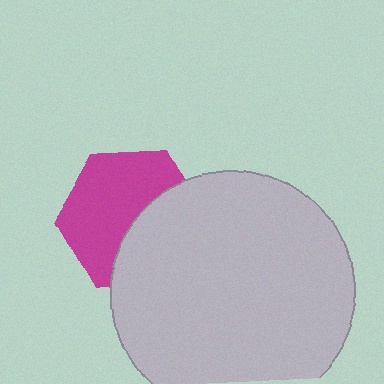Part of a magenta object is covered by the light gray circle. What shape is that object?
It is a hexagon.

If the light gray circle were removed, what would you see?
You would see the complete magenta hexagon.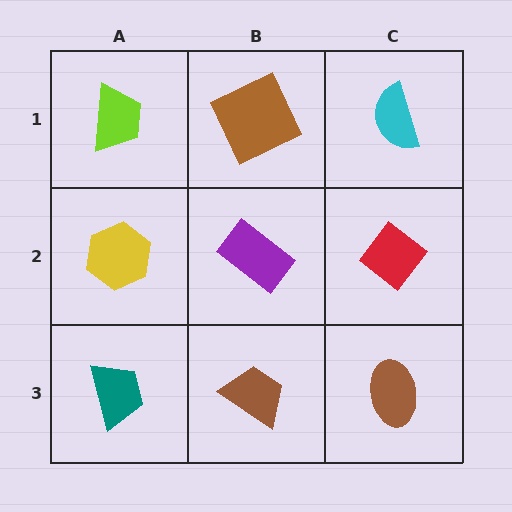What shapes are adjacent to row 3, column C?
A red diamond (row 2, column C), a brown trapezoid (row 3, column B).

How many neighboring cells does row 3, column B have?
3.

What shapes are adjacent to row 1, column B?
A purple rectangle (row 2, column B), a lime trapezoid (row 1, column A), a cyan semicircle (row 1, column C).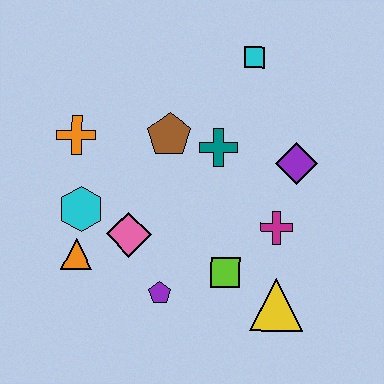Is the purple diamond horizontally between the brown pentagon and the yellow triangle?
No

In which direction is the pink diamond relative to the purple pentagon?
The pink diamond is above the purple pentagon.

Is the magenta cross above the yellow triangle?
Yes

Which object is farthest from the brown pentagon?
The yellow triangle is farthest from the brown pentagon.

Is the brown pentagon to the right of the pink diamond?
Yes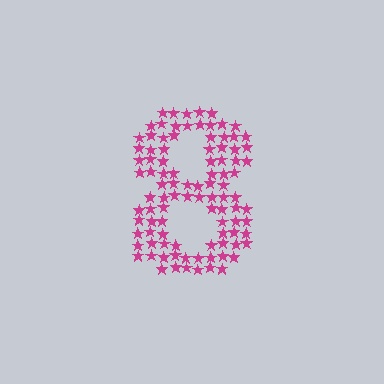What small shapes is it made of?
It is made of small stars.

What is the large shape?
The large shape is the digit 8.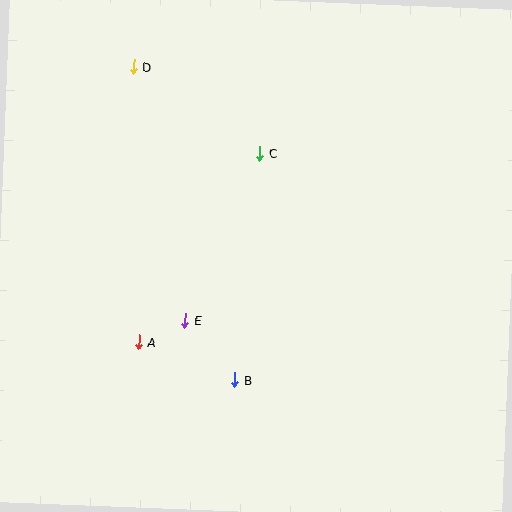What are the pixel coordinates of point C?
Point C is at (260, 153).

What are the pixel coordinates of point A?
Point A is at (139, 342).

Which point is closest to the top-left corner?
Point D is closest to the top-left corner.